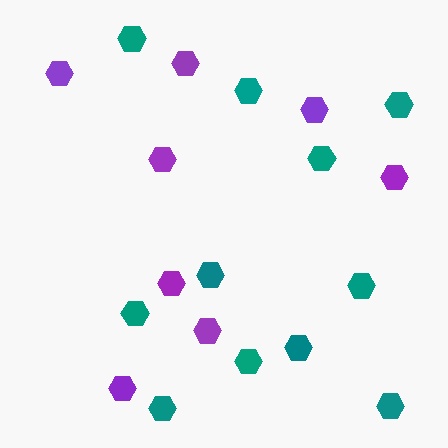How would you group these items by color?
There are 2 groups: one group of purple hexagons (8) and one group of teal hexagons (11).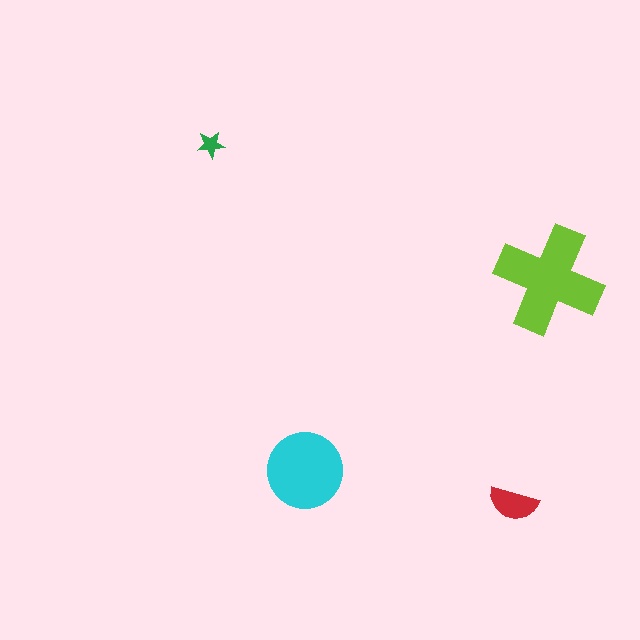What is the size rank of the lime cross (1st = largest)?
1st.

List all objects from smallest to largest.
The green star, the red semicircle, the cyan circle, the lime cross.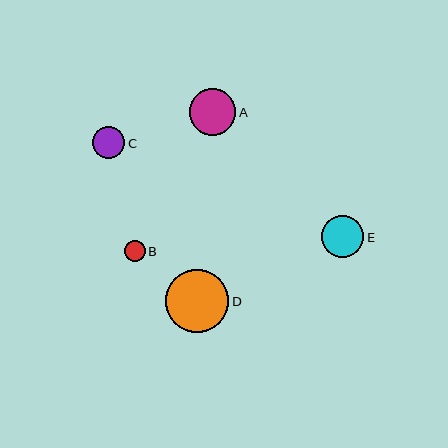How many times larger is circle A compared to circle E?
Circle A is approximately 1.1 times the size of circle E.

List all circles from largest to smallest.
From largest to smallest: D, A, E, C, B.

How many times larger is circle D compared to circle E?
Circle D is approximately 1.5 times the size of circle E.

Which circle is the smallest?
Circle B is the smallest with a size of approximately 21 pixels.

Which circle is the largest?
Circle D is the largest with a size of approximately 63 pixels.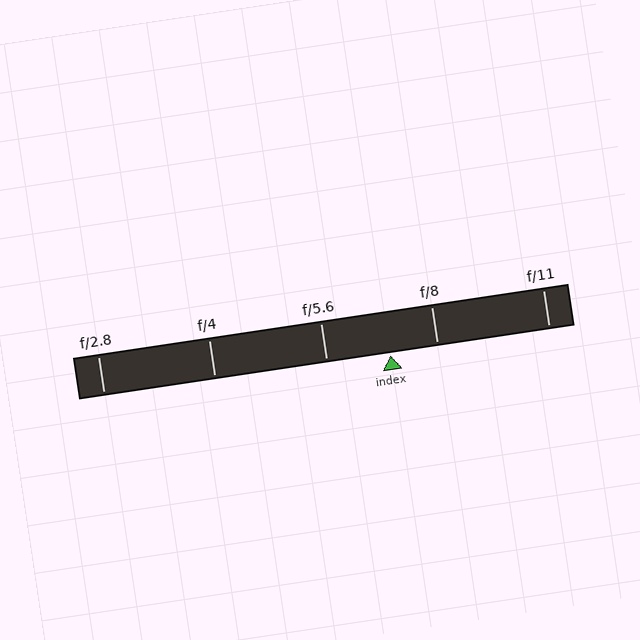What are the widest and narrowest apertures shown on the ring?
The widest aperture shown is f/2.8 and the narrowest is f/11.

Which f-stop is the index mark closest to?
The index mark is closest to f/8.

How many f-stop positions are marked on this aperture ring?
There are 5 f-stop positions marked.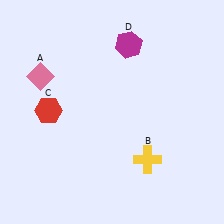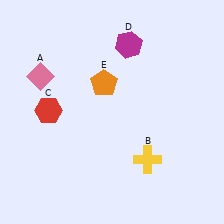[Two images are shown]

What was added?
An orange pentagon (E) was added in Image 2.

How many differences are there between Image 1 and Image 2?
There is 1 difference between the two images.